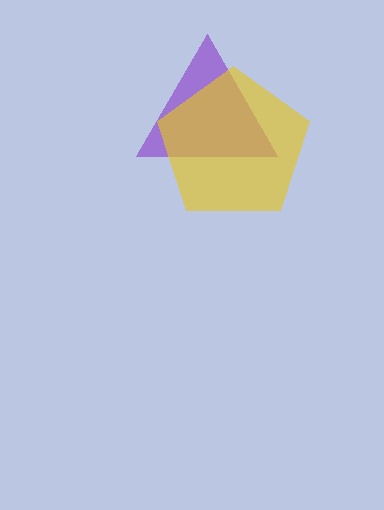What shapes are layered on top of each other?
The layered shapes are: a purple triangle, a yellow pentagon.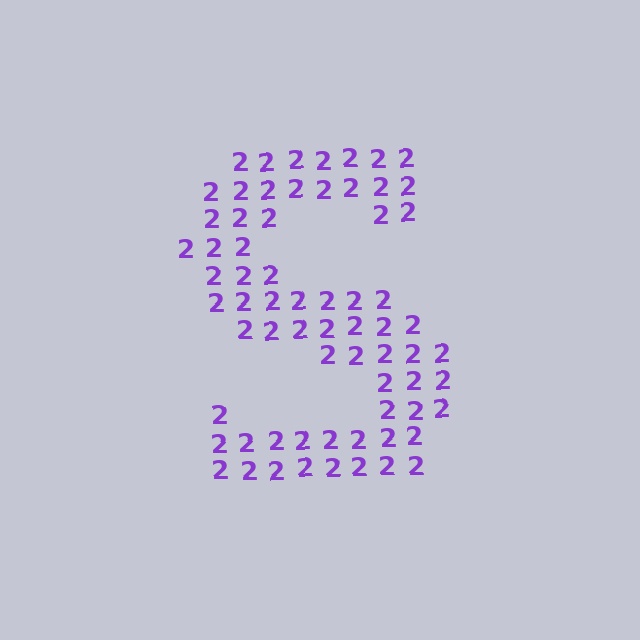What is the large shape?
The large shape is the letter S.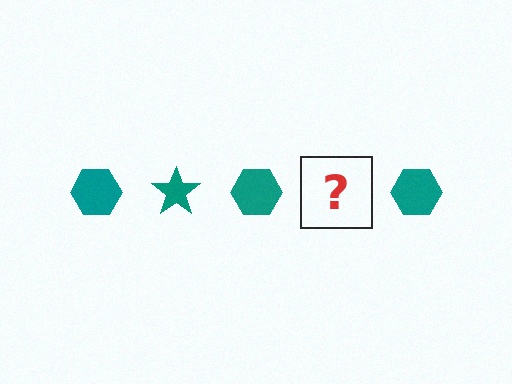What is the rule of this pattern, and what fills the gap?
The rule is that the pattern cycles through hexagon, star shapes in teal. The gap should be filled with a teal star.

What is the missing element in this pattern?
The missing element is a teal star.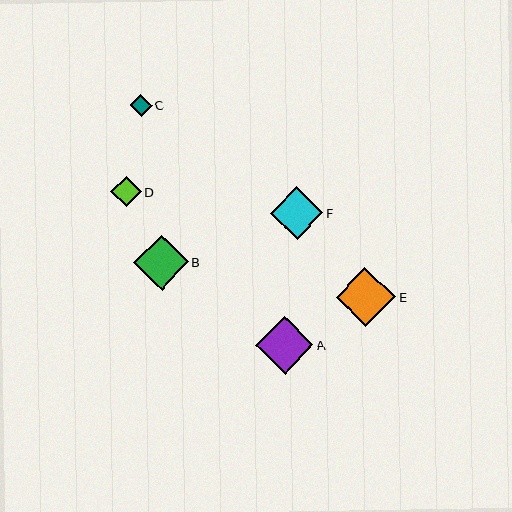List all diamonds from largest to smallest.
From largest to smallest: E, A, B, F, D, C.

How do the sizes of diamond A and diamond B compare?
Diamond A and diamond B are approximately the same size.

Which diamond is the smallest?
Diamond C is the smallest with a size of approximately 22 pixels.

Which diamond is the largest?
Diamond E is the largest with a size of approximately 59 pixels.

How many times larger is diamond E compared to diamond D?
Diamond E is approximately 2.0 times the size of diamond D.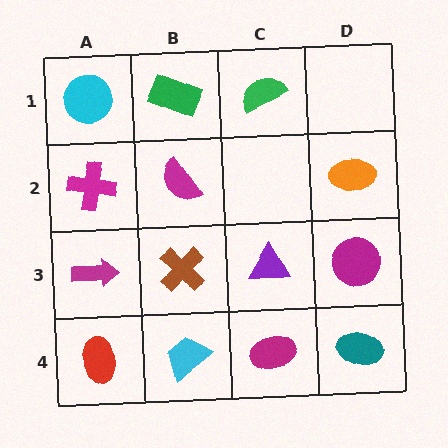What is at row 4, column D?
A teal ellipse.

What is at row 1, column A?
A cyan circle.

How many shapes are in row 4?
4 shapes.